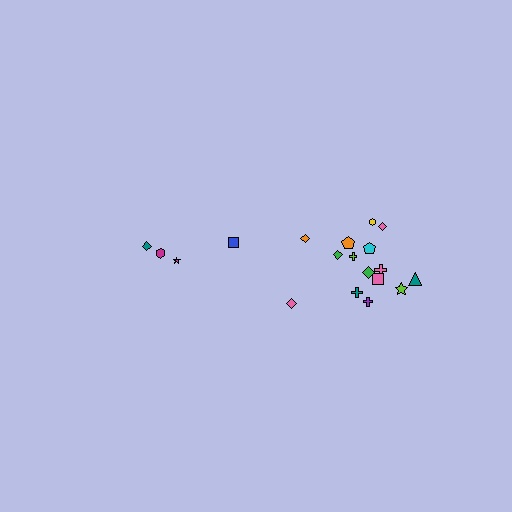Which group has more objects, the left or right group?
The right group.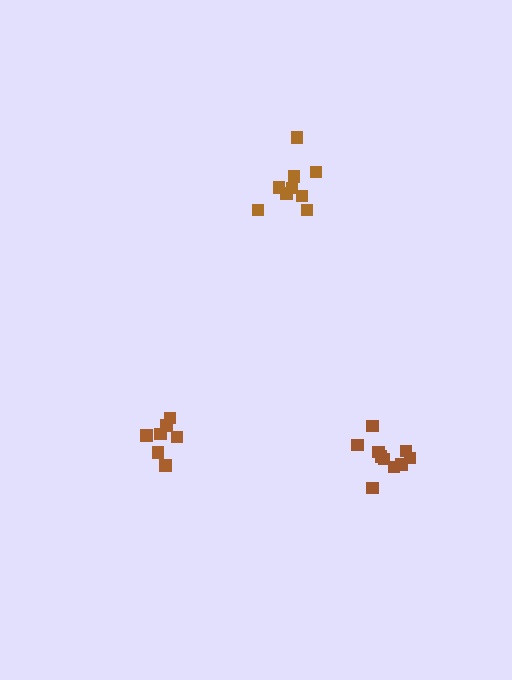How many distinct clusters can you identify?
There are 3 distinct clusters.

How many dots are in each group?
Group 1: 7 dots, Group 2: 9 dots, Group 3: 11 dots (27 total).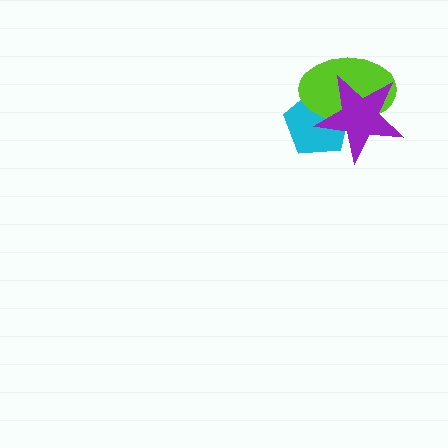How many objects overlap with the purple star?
2 objects overlap with the purple star.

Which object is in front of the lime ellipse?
The purple star is in front of the lime ellipse.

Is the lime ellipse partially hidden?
Yes, it is partially covered by another shape.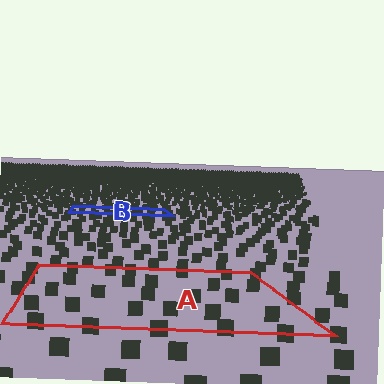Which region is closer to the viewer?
Region A is closer. The texture elements there are larger and more spread out.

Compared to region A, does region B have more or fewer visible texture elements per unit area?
Region B has more texture elements per unit area — they are packed more densely because it is farther away.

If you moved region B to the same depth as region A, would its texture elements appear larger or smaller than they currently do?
They would appear larger. At a closer depth, the same texture elements are projected at a bigger on-screen size.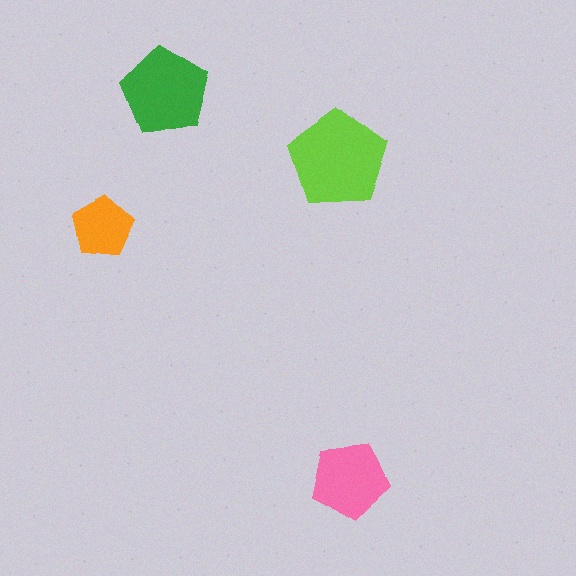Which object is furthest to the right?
The lime pentagon is rightmost.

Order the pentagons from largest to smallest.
the lime one, the green one, the pink one, the orange one.